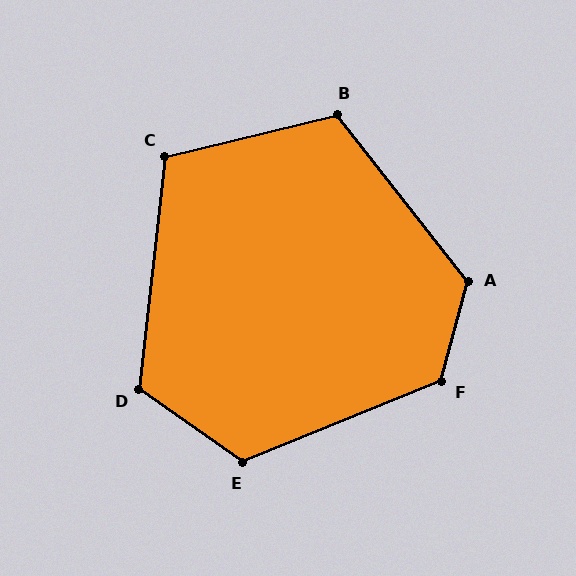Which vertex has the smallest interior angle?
C, at approximately 110 degrees.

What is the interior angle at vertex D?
Approximately 119 degrees (obtuse).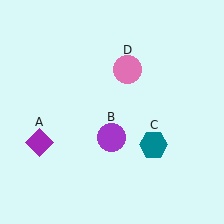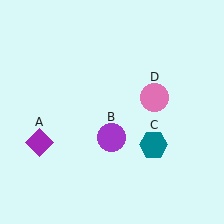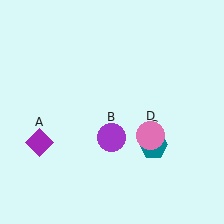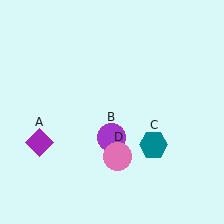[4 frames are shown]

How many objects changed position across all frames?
1 object changed position: pink circle (object D).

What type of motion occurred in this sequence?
The pink circle (object D) rotated clockwise around the center of the scene.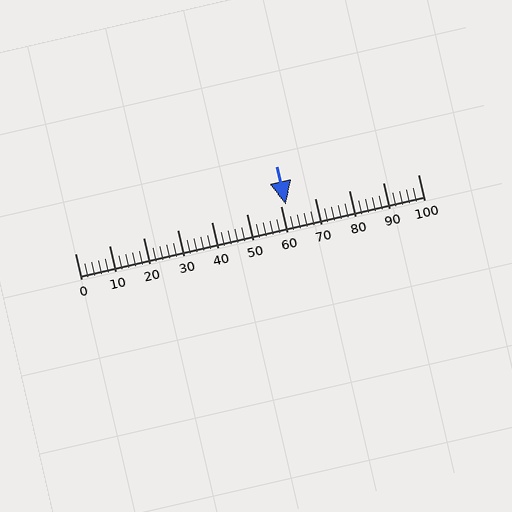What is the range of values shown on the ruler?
The ruler shows values from 0 to 100.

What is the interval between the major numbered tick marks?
The major tick marks are spaced 10 units apart.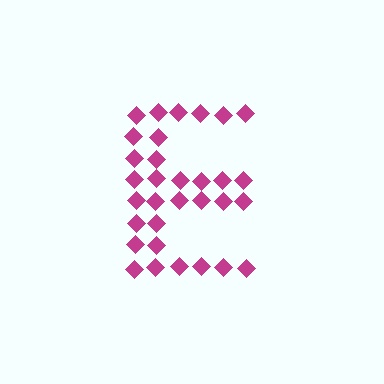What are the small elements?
The small elements are diamonds.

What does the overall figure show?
The overall figure shows the letter E.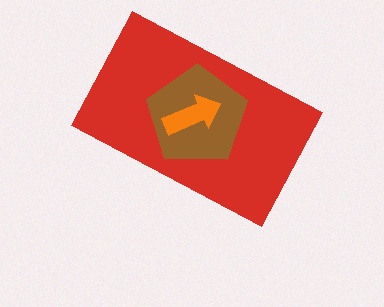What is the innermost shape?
The orange arrow.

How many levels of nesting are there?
3.